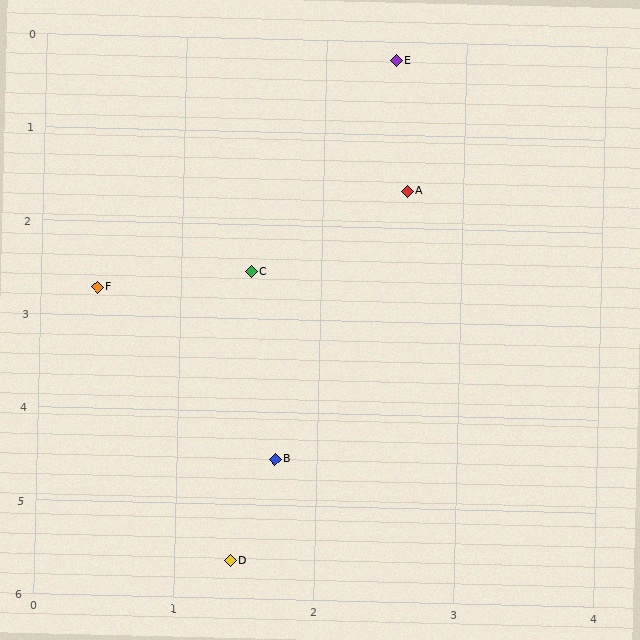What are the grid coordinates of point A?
Point A is at approximately (2.6, 1.6).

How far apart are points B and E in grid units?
Points B and E are about 4.4 grid units apart.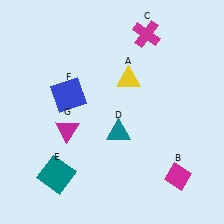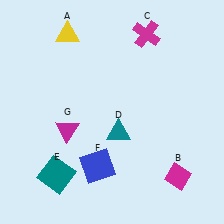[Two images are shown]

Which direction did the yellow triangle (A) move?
The yellow triangle (A) moved left.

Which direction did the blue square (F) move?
The blue square (F) moved down.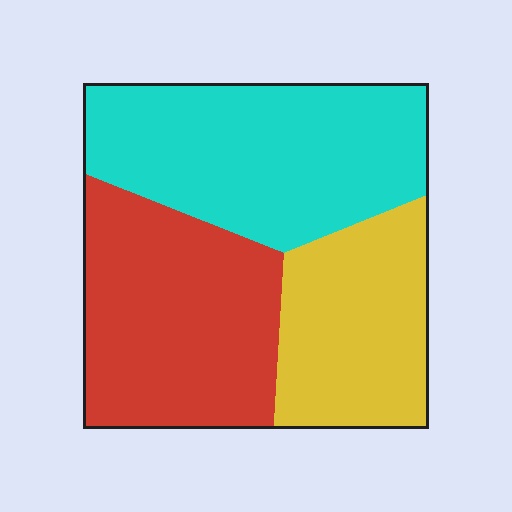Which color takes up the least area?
Yellow, at roughly 25%.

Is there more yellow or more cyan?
Cyan.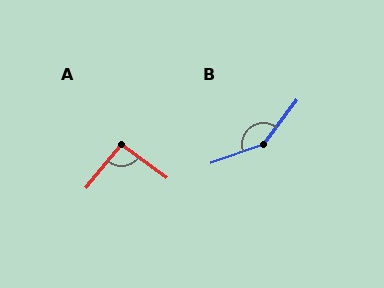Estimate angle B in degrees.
Approximately 146 degrees.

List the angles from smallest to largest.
A (93°), B (146°).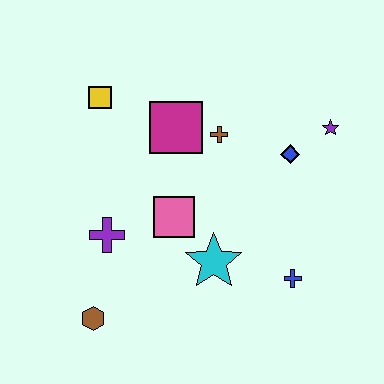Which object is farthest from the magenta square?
The brown hexagon is farthest from the magenta square.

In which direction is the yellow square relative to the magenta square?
The yellow square is to the left of the magenta square.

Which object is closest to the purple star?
The blue diamond is closest to the purple star.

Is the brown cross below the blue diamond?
No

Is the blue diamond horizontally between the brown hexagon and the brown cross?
No